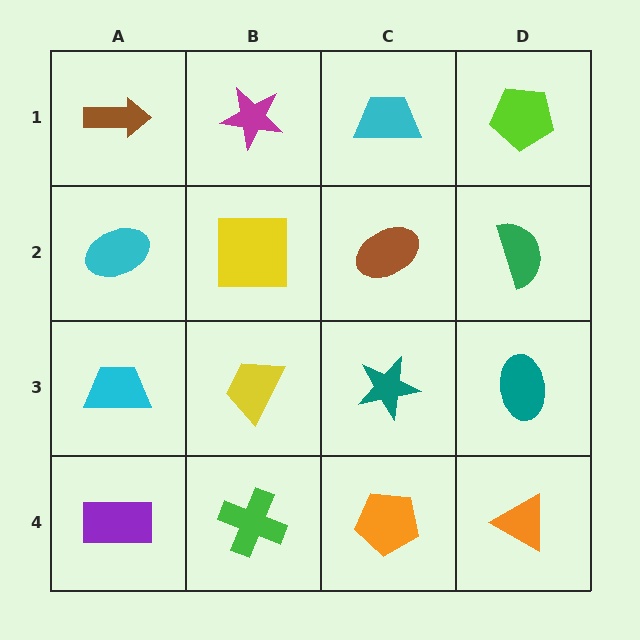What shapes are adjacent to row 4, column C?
A teal star (row 3, column C), a green cross (row 4, column B), an orange triangle (row 4, column D).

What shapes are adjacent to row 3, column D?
A green semicircle (row 2, column D), an orange triangle (row 4, column D), a teal star (row 3, column C).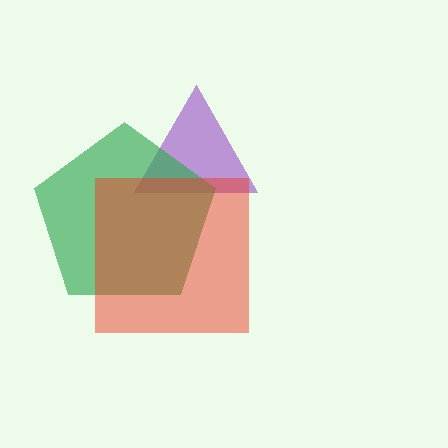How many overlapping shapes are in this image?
There are 3 overlapping shapes in the image.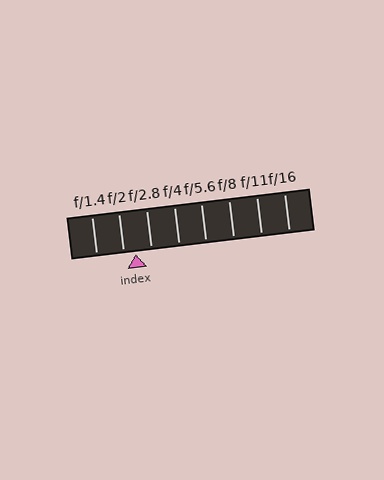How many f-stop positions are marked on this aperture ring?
There are 8 f-stop positions marked.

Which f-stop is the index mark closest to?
The index mark is closest to f/2.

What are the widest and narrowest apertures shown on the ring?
The widest aperture shown is f/1.4 and the narrowest is f/16.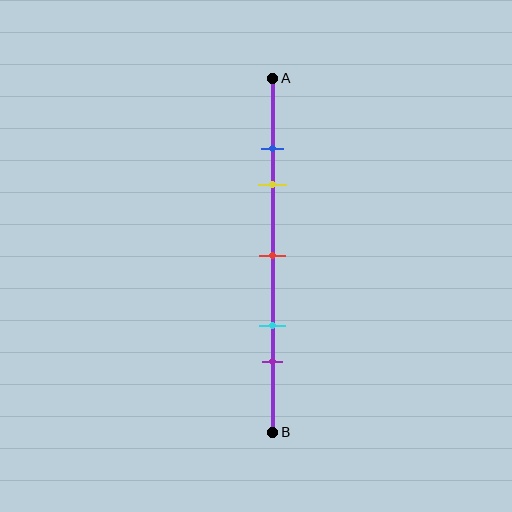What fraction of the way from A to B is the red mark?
The red mark is approximately 50% (0.5) of the way from A to B.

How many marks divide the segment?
There are 5 marks dividing the segment.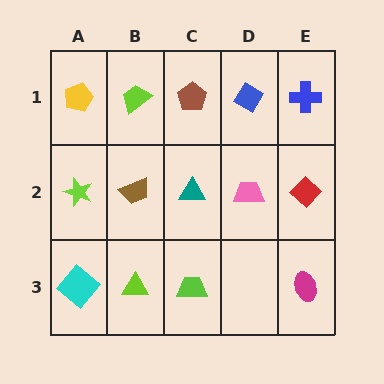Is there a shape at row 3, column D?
No, that cell is empty.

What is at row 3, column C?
A lime trapezoid.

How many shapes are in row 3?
4 shapes.